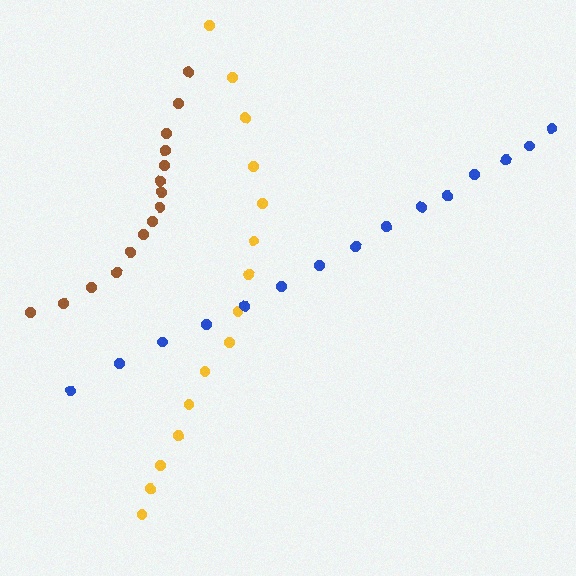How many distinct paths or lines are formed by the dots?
There are 3 distinct paths.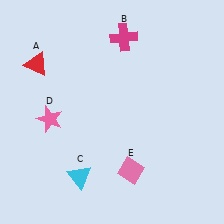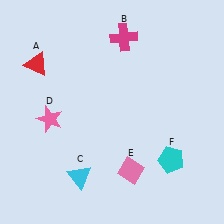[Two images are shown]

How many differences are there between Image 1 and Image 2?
There is 1 difference between the two images.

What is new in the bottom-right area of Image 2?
A cyan pentagon (F) was added in the bottom-right area of Image 2.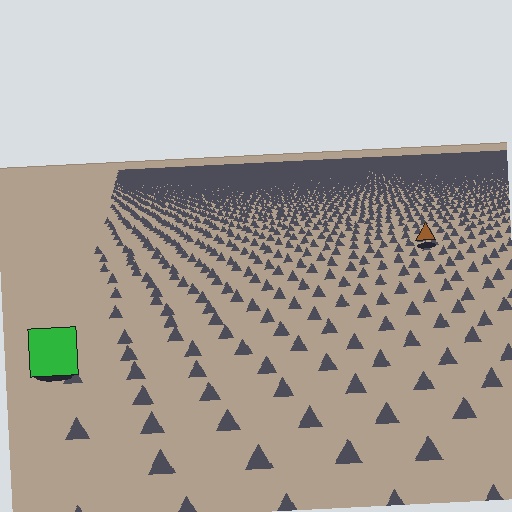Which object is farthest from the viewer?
The brown triangle is farthest from the viewer. It appears smaller and the ground texture around it is denser.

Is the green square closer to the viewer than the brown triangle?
Yes. The green square is closer — you can tell from the texture gradient: the ground texture is coarser near it.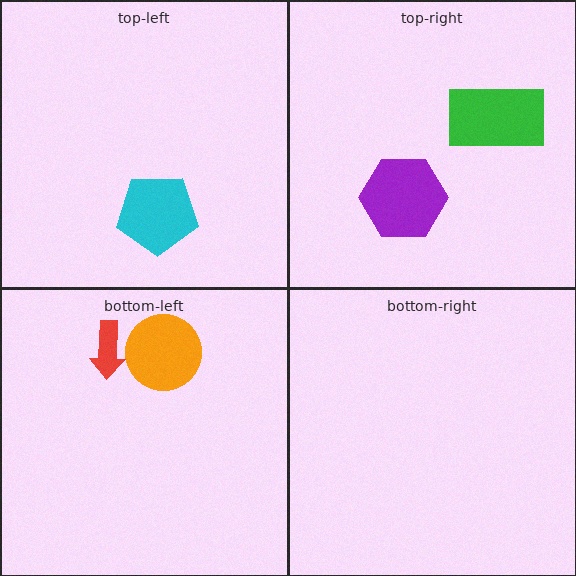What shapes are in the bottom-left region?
The red arrow, the orange circle.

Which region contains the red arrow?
The bottom-left region.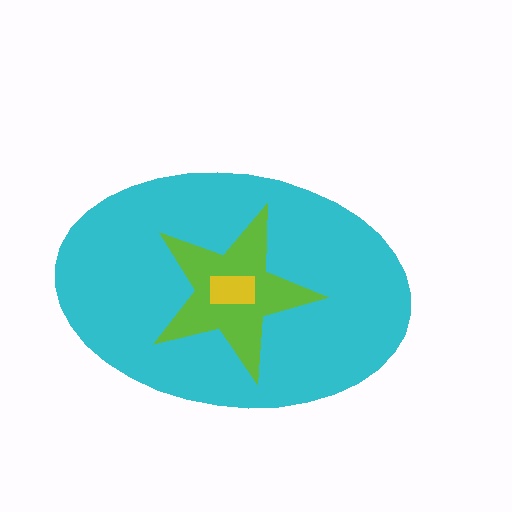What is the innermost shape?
The yellow rectangle.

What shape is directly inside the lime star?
The yellow rectangle.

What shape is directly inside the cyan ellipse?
The lime star.